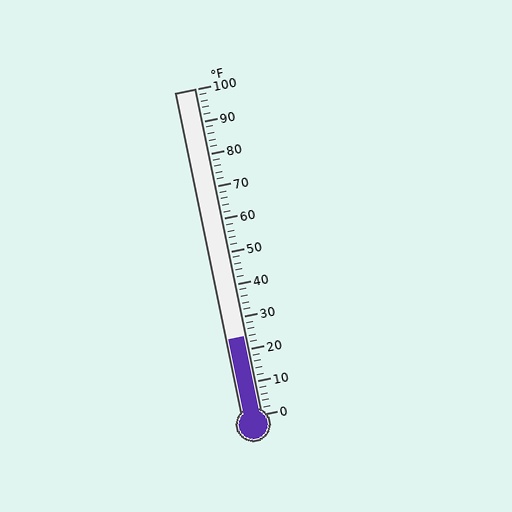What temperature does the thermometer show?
The thermometer shows approximately 24°F.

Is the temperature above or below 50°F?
The temperature is below 50°F.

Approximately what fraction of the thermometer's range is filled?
The thermometer is filled to approximately 25% of its range.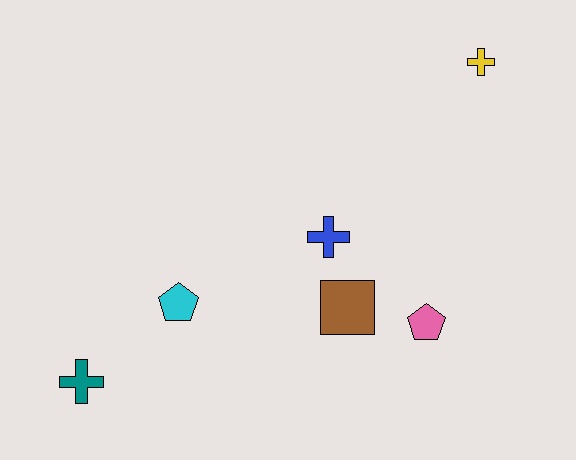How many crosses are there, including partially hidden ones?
There are 3 crosses.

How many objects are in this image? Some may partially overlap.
There are 6 objects.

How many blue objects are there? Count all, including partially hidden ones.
There is 1 blue object.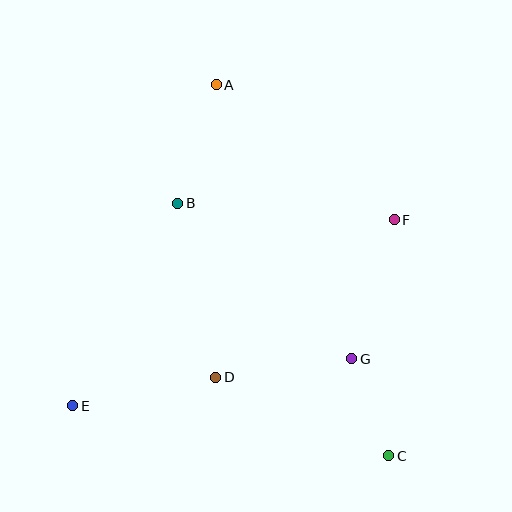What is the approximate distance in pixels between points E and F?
The distance between E and F is approximately 372 pixels.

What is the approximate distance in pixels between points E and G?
The distance between E and G is approximately 283 pixels.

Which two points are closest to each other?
Points C and G are closest to each other.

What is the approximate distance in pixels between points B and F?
The distance between B and F is approximately 217 pixels.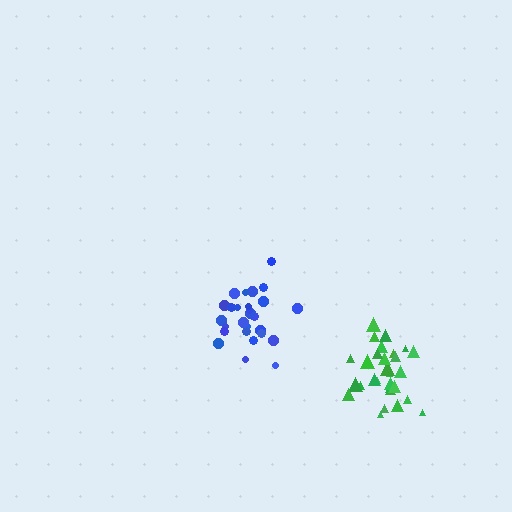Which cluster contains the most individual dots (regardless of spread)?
Green (29).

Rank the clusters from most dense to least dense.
green, blue.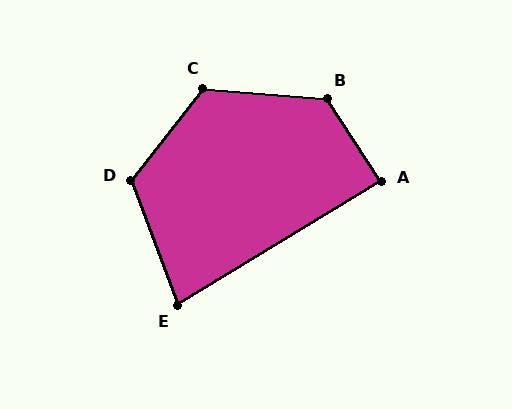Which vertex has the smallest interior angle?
E, at approximately 79 degrees.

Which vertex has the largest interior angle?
B, at approximately 128 degrees.